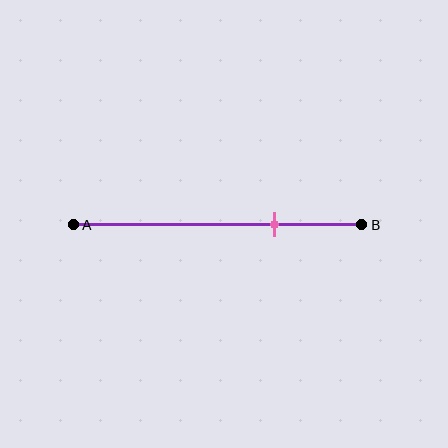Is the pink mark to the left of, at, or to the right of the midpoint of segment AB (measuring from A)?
The pink mark is to the right of the midpoint of segment AB.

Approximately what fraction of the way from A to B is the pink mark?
The pink mark is approximately 70% of the way from A to B.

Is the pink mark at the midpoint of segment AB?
No, the mark is at about 70% from A, not at the 50% midpoint.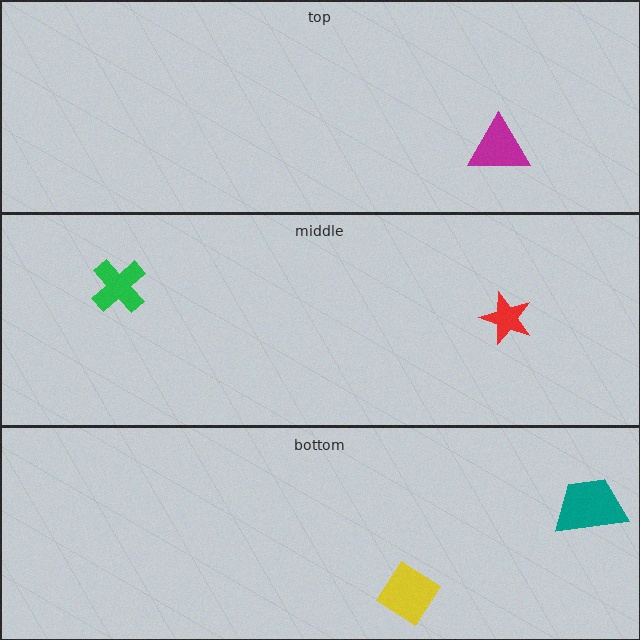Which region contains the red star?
The middle region.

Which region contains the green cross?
The middle region.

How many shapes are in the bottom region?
2.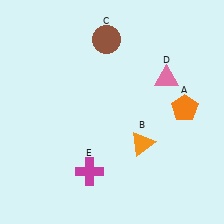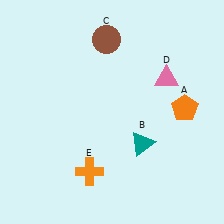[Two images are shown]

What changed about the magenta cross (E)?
In Image 1, E is magenta. In Image 2, it changed to orange.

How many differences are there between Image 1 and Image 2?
There are 2 differences between the two images.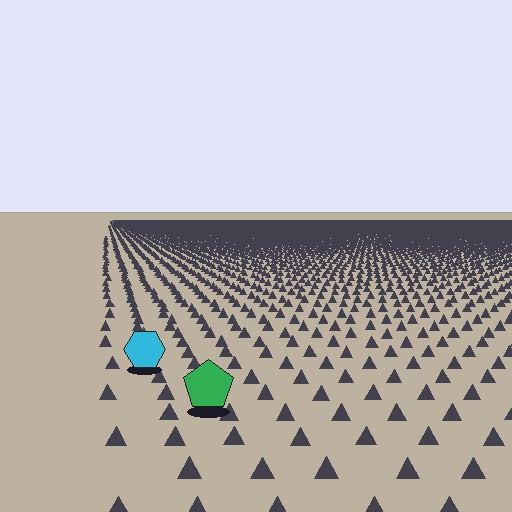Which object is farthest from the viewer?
The cyan hexagon is farthest from the viewer. It appears smaller and the ground texture around it is denser.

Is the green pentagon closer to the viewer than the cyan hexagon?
Yes. The green pentagon is closer — you can tell from the texture gradient: the ground texture is coarser near it.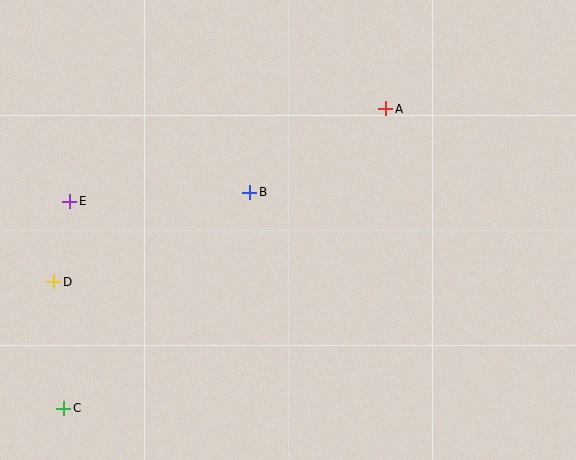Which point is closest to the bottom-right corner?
Point A is closest to the bottom-right corner.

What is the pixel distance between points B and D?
The distance between B and D is 216 pixels.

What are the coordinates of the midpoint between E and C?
The midpoint between E and C is at (67, 305).